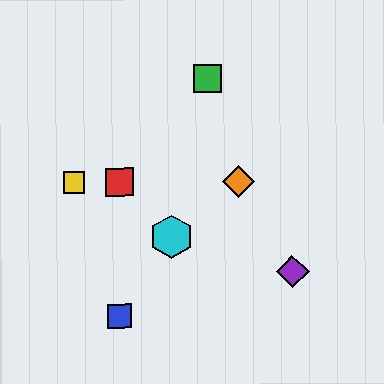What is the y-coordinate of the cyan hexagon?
The cyan hexagon is at y≈237.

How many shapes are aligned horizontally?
3 shapes (the red square, the yellow square, the orange diamond) are aligned horizontally.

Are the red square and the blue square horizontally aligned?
No, the red square is at y≈182 and the blue square is at y≈316.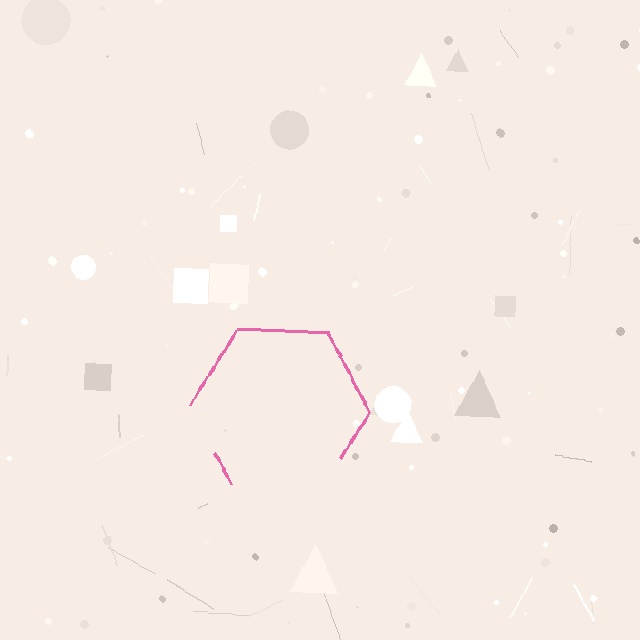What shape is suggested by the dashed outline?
The dashed outline suggests a hexagon.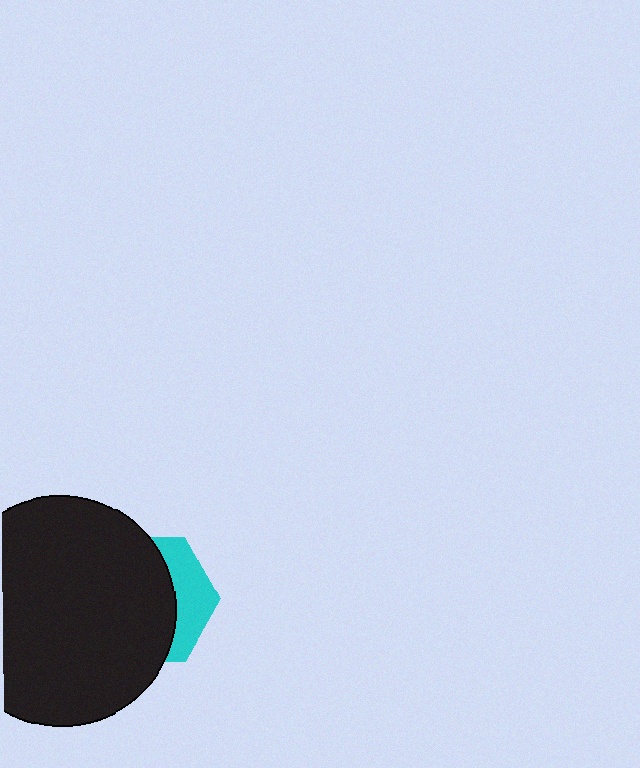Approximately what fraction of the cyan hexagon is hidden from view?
Roughly 70% of the cyan hexagon is hidden behind the black circle.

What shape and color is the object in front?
The object in front is a black circle.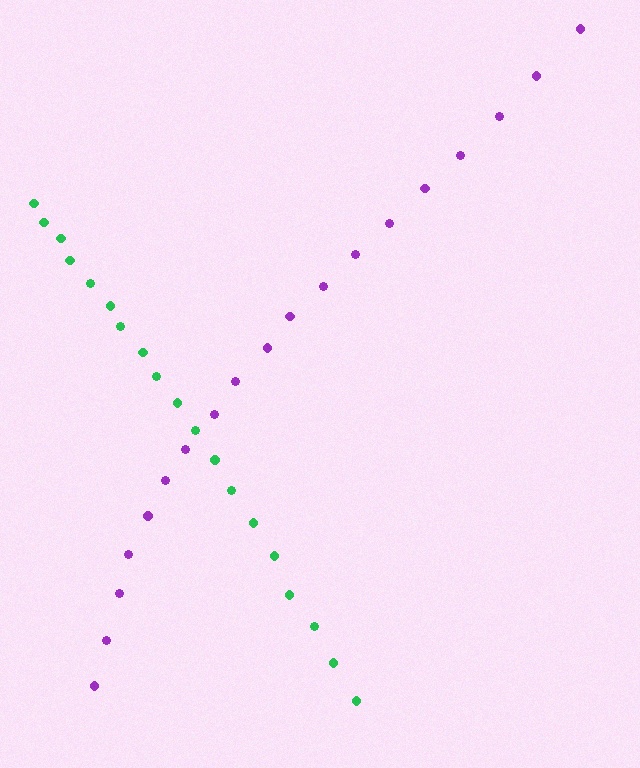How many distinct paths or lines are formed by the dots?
There are 2 distinct paths.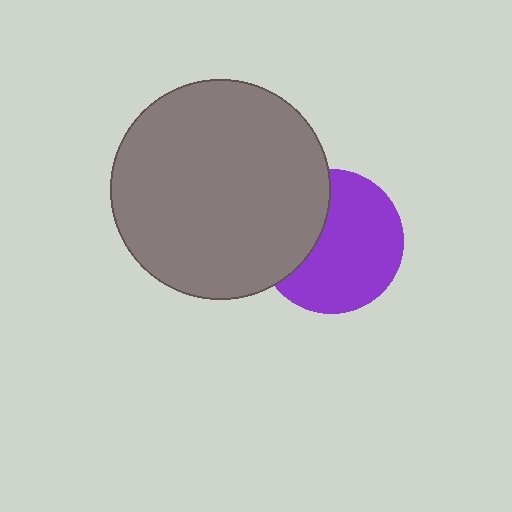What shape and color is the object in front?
The object in front is a gray circle.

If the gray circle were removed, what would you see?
You would see the complete purple circle.